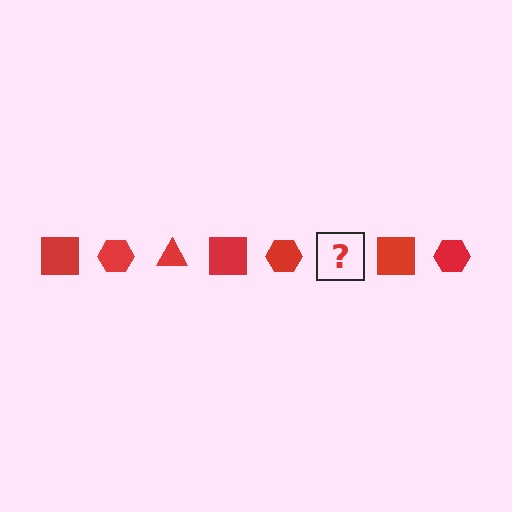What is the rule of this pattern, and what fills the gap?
The rule is that the pattern cycles through square, hexagon, triangle shapes in red. The gap should be filled with a red triangle.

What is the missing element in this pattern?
The missing element is a red triangle.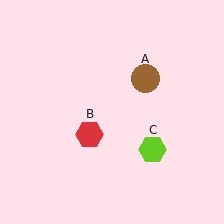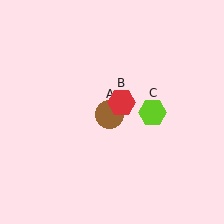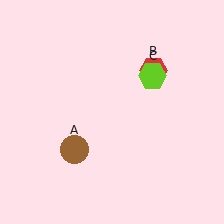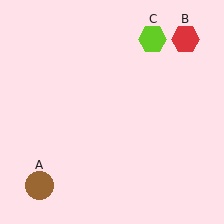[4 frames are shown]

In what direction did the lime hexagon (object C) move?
The lime hexagon (object C) moved up.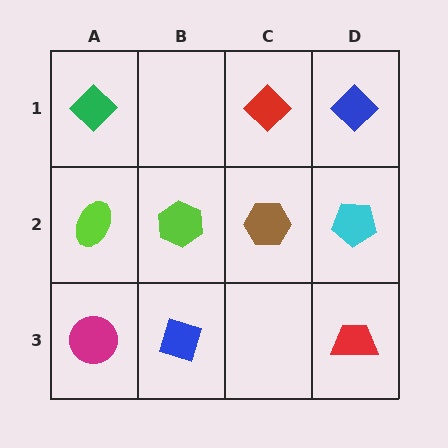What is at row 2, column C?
A brown hexagon.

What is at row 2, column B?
A lime hexagon.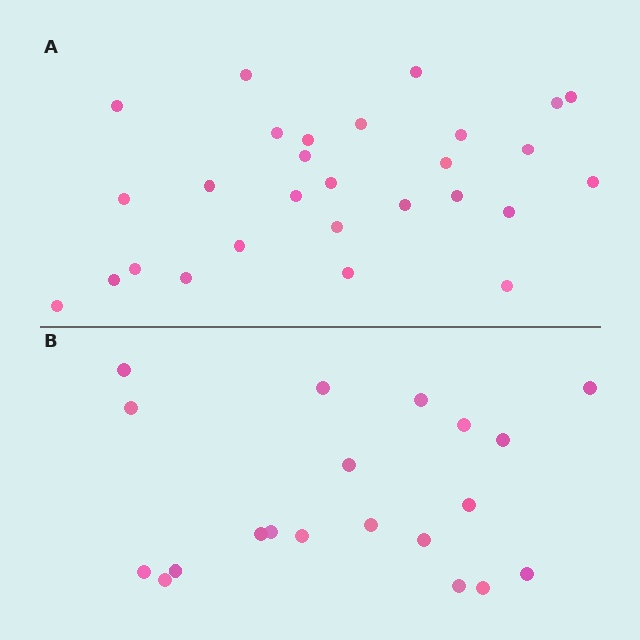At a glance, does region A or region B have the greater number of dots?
Region A (the top region) has more dots.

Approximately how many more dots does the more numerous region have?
Region A has roughly 8 or so more dots than region B.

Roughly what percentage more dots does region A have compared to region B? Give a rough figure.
About 40% more.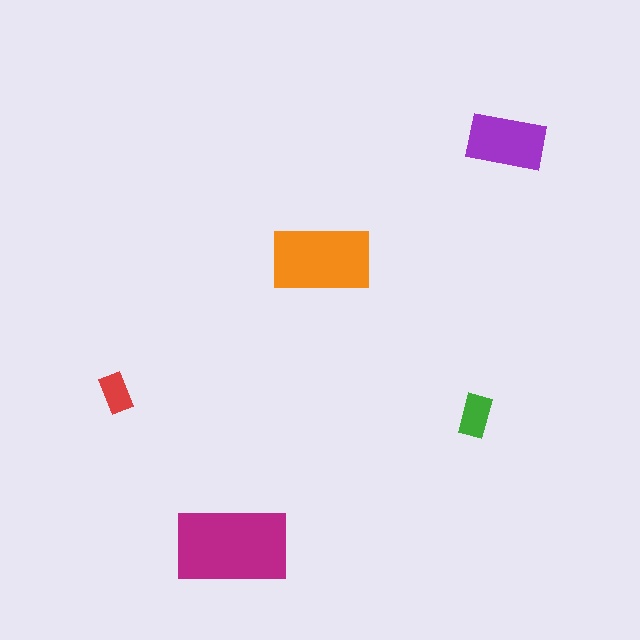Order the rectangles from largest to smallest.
the magenta one, the orange one, the purple one, the green one, the red one.